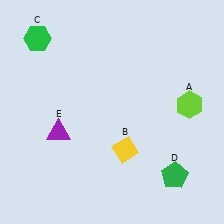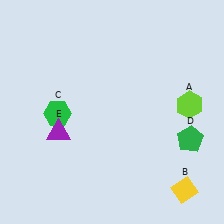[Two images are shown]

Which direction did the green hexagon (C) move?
The green hexagon (C) moved down.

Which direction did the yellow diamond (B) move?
The yellow diamond (B) moved right.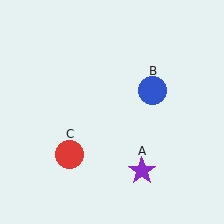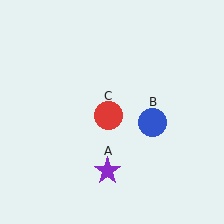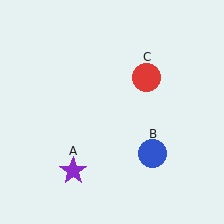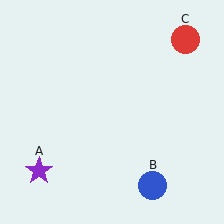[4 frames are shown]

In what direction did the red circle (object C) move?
The red circle (object C) moved up and to the right.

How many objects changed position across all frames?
3 objects changed position: purple star (object A), blue circle (object B), red circle (object C).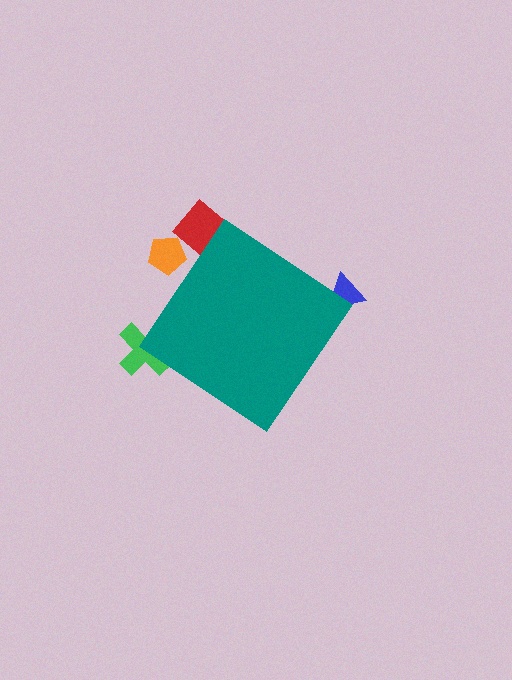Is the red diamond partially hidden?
Yes, the red diamond is partially hidden behind the teal diamond.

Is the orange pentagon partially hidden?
Yes, the orange pentagon is partially hidden behind the teal diamond.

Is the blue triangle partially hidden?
Yes, the blue triangle is partially hidden behind the teal diamond.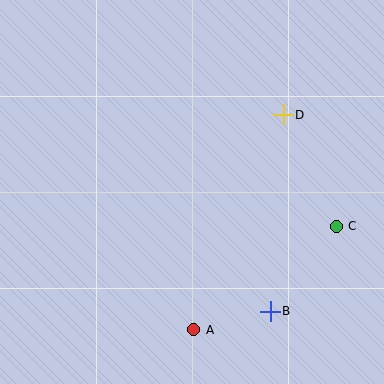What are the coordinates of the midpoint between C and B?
The midpoint between C and B is at (303, 269).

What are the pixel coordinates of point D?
Point D is at (283, 115).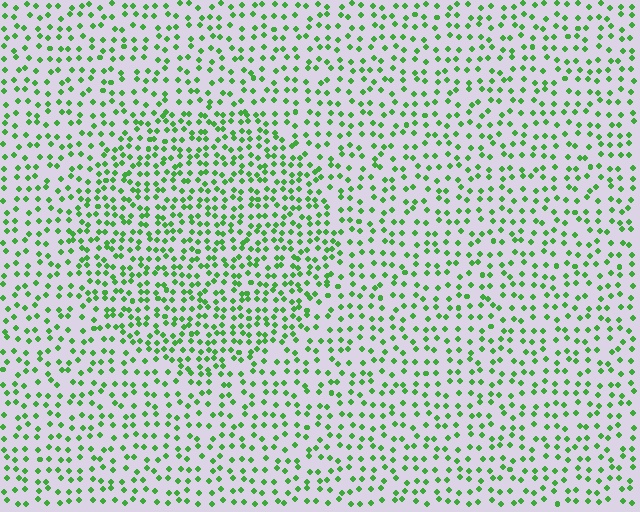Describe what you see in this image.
The image contains small green elements arranged at two different densities. A circle-shaped region is visible where the elements are more densely packed than the surrounding area.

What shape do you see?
I see a circle.